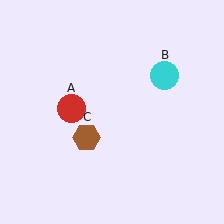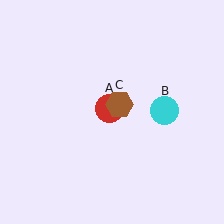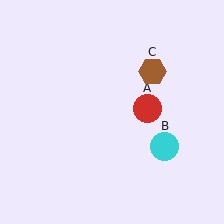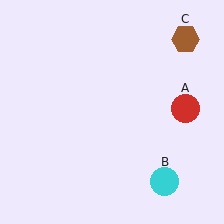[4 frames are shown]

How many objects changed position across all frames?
3 objects changed position: red circle (object A), cyan circle (object B), brown hexagon (object C).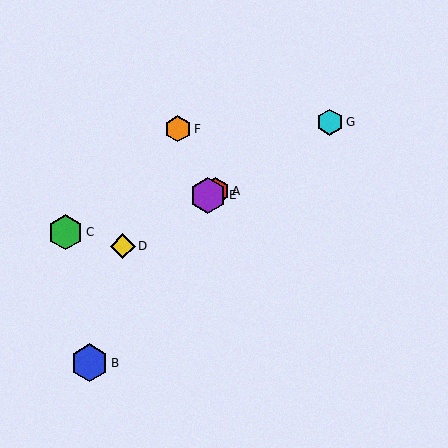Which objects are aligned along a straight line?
Objects A, D, E, G are aligned along a straight line.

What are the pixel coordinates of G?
Object G is at (330, 122).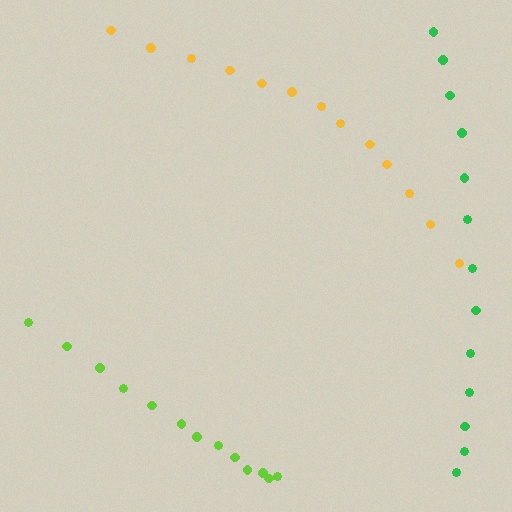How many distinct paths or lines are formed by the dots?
There are 3 distinct paths.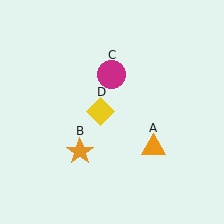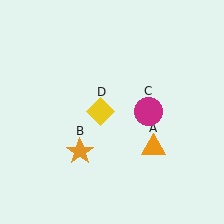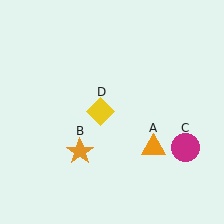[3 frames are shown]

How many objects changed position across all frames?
1 object changed position: magenta circle (object C).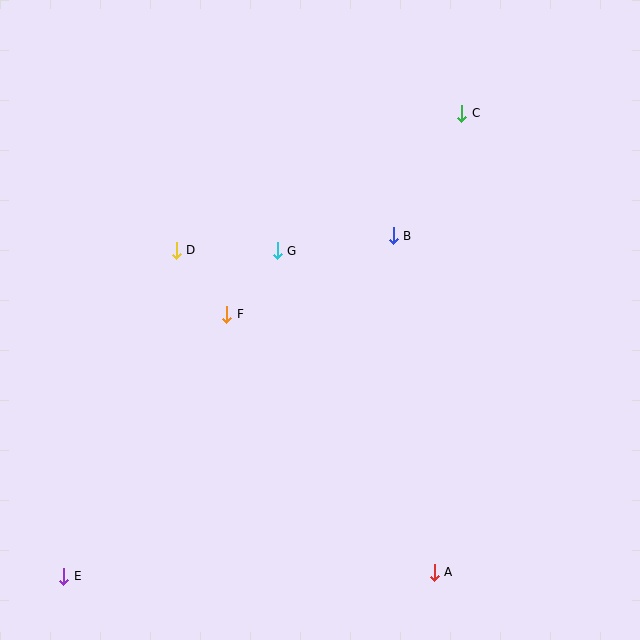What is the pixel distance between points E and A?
The distance between E and A is 371 pixels.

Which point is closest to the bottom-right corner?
Point A is closest to the bottom-right corner.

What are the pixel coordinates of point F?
Point F is at (227, 314).